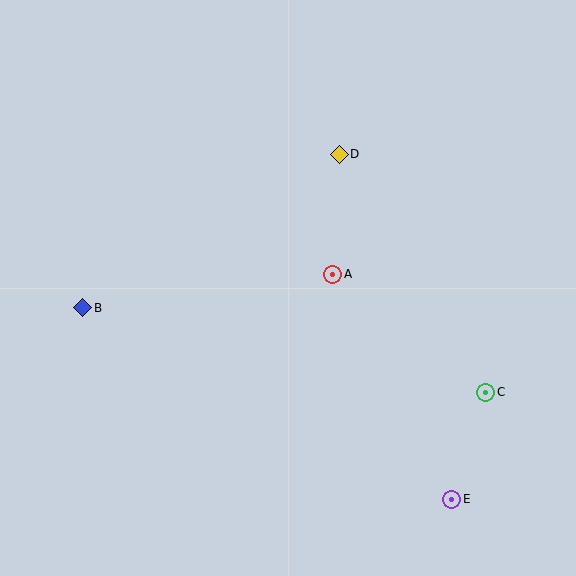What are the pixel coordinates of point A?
Point A is at (333, 274).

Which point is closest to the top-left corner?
Point B is closest to the top-left corner.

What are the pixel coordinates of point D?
Point D is at (339, 154).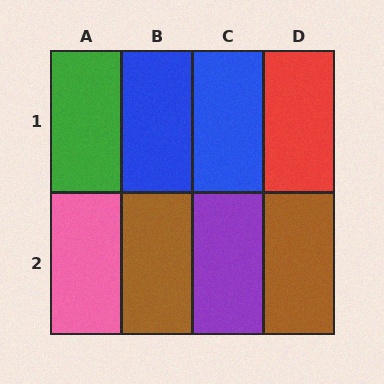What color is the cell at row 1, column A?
Green.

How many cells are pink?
1 cell is pink.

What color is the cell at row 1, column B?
Blue.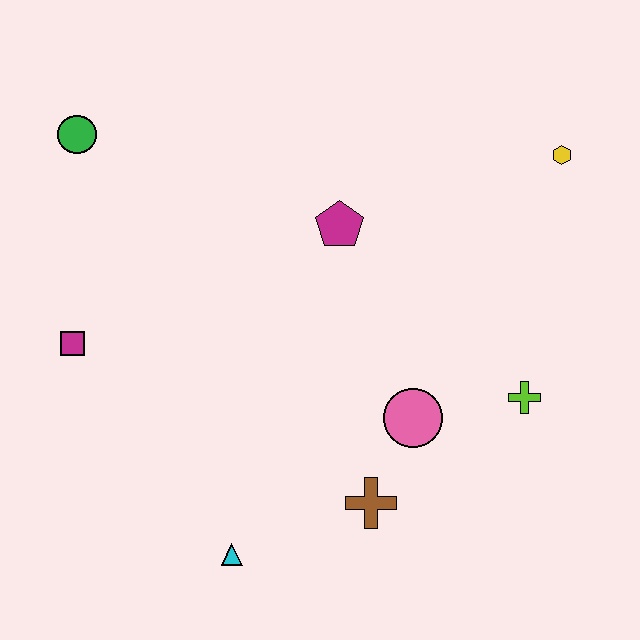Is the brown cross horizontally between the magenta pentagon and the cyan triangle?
No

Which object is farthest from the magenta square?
The yellow hexagon is farthest from the magenta square.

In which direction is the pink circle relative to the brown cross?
The pink circle is above the brown cross.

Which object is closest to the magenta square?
The green circle is closest to the magenta square.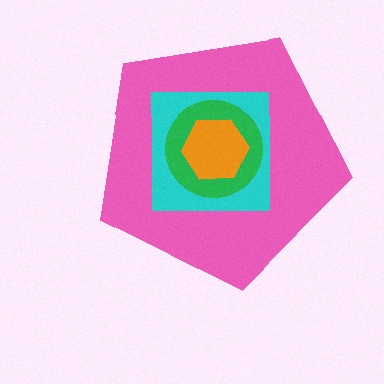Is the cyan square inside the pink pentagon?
Yes.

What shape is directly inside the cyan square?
The green circle.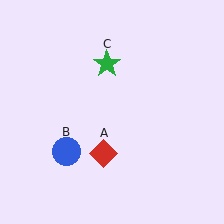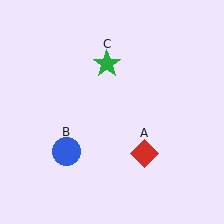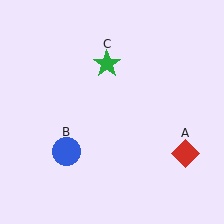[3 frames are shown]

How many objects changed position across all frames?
1 object changed position: red diamond (object A).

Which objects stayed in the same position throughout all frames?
Blue circle (object B) and green star (object C) remained stationary.